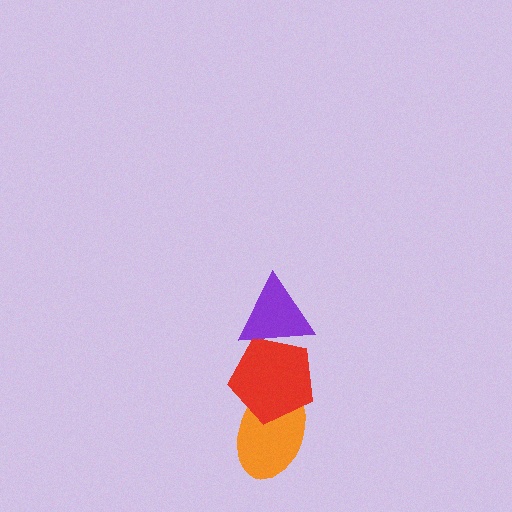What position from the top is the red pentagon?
The red pentagon is 2nd from the top.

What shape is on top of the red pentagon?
The purple triangle is on top of the red pentagon.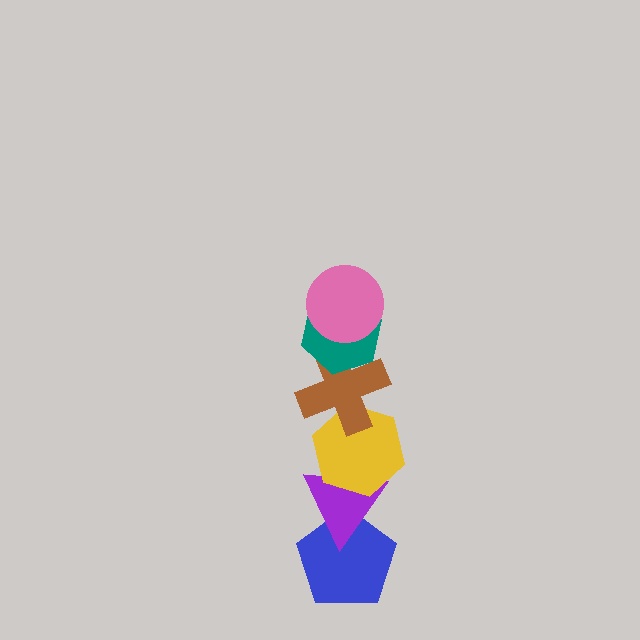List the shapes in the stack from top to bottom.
From top to bottom: the pink circle, the teal hexagon, the brown cross, the yellow hexagon, the purple triangle, the blue pentagon.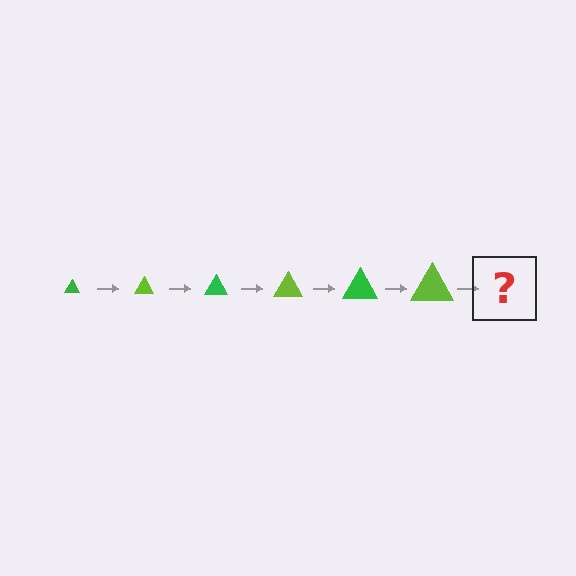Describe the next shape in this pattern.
It should be a green triangle, larger than the previous one.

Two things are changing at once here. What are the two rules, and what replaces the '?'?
The two rules are that the triangle grows larger each step and the color cycles through green and lime. The '?' should be a green triangle, larger than the previous one.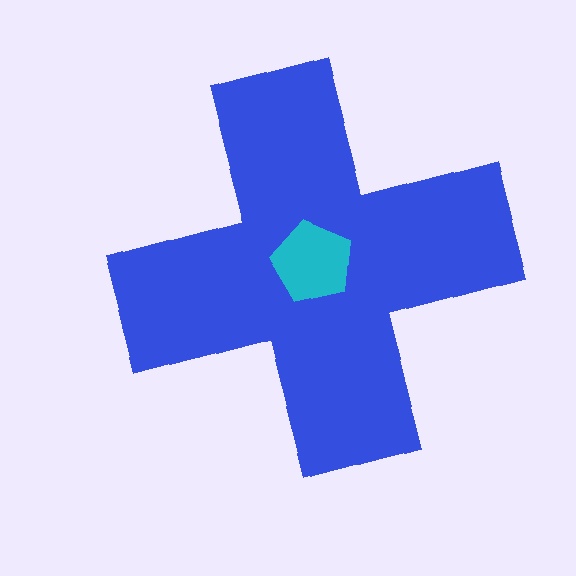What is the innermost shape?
The cyan pentagon.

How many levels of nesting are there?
2.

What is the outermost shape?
The blue cross.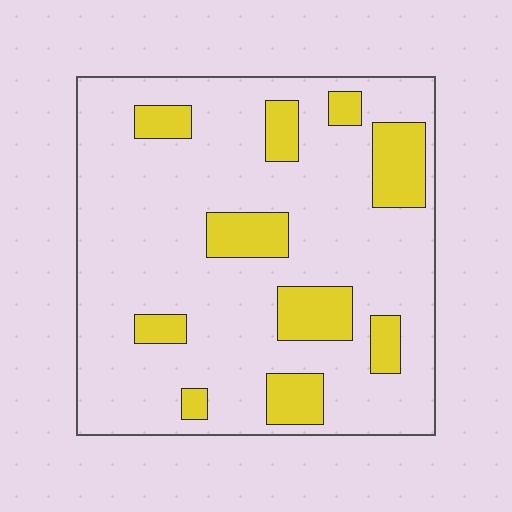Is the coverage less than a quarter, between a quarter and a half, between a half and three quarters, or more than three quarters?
Less than a quarter.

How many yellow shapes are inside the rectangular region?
10.